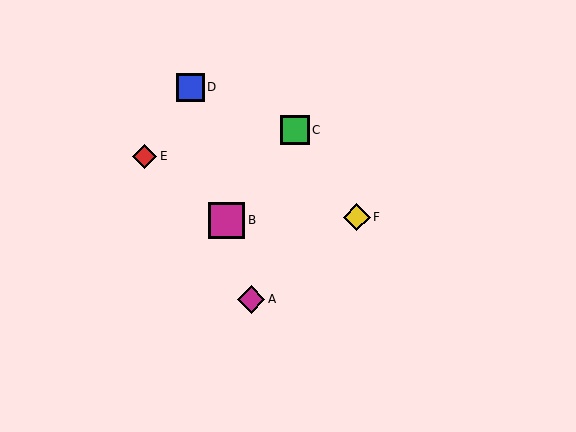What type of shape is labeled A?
Shape A is a magenta diamond.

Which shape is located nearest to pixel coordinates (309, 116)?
The green square (labeled C) at (295, 130) is nearest to that location.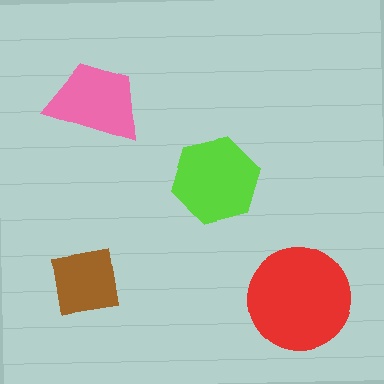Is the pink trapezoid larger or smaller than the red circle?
Smaller.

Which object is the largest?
The red circle.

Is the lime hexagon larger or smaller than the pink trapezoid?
Larger.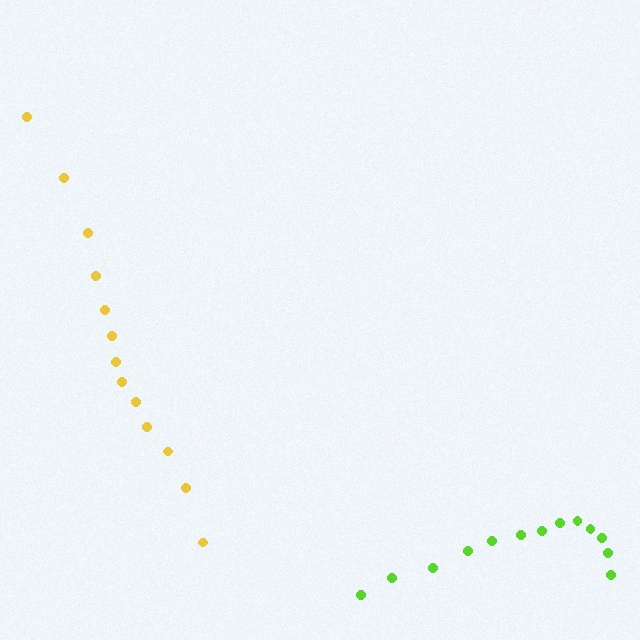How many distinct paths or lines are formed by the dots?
There are 2 distinct paths.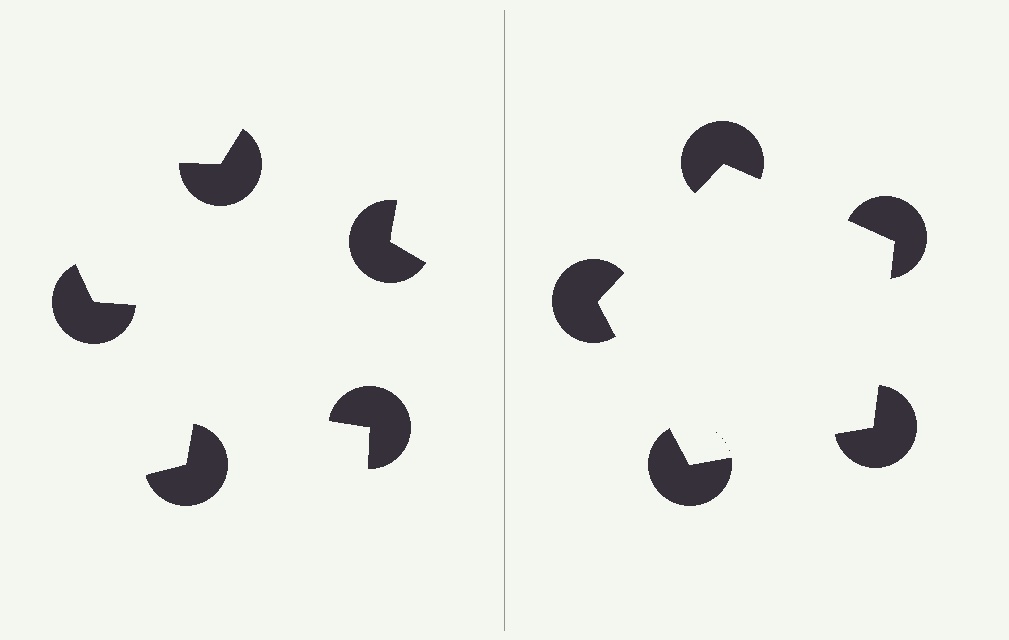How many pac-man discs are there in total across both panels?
10 — 5 on each side.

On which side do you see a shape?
An illusory pentagon appears on the right side. On the left side the wedge cuts are rotated, so no coherent shape forms.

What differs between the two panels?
The pac-man discs are positioned identically on both sides; only the wedge orientations differ. On the right they align to a pentagon; on the left they are misaligned.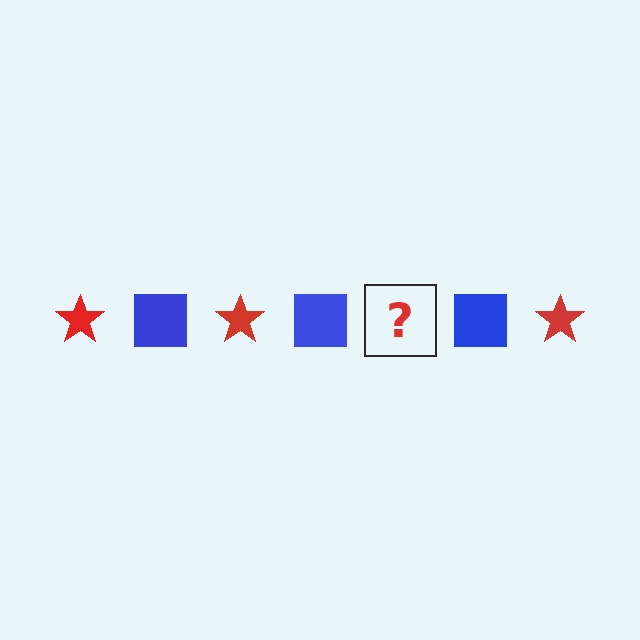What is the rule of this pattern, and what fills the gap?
The rule is that the pattern alternates between red star and blue square. The gap should be filled with a red star.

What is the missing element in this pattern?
The missing element is a red star.